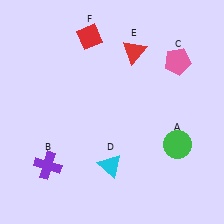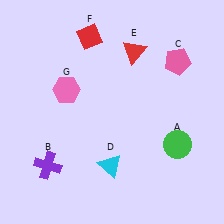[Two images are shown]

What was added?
A pink hexagon (G) was added in Image 2.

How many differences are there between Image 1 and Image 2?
There is 1 difference between the two images.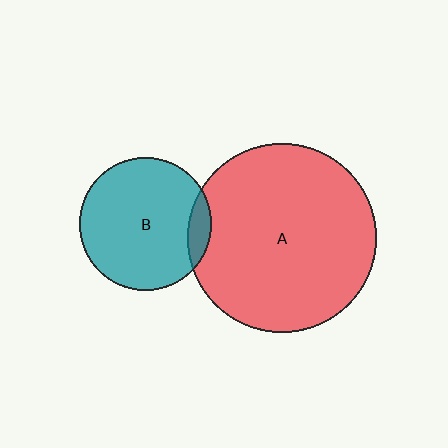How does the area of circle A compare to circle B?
Approximately 2.0 times.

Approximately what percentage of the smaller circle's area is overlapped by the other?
Approximately 10%.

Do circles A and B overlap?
Yes.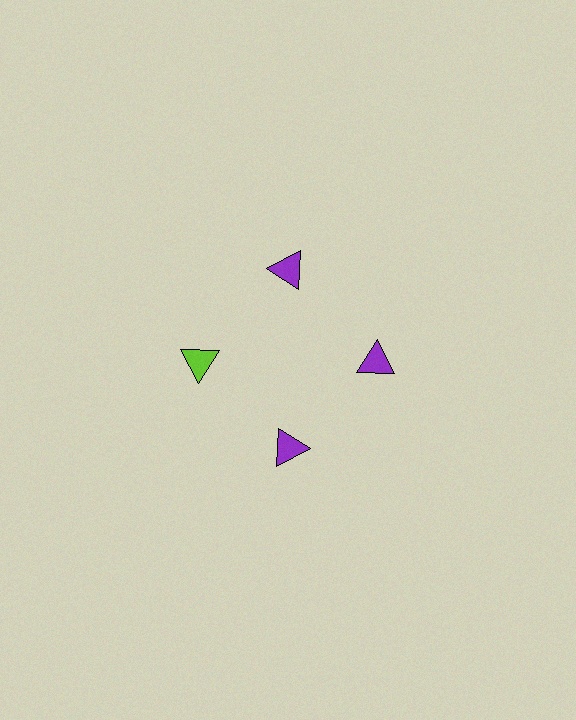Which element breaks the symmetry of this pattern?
The lime triangle at roughly the 9 o'clock position breaks the symmetry. All other shapes are purple triangles.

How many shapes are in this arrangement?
There are 4 shapes arranged in a ring pattern.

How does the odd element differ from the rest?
It has a different color: lime instead of purple.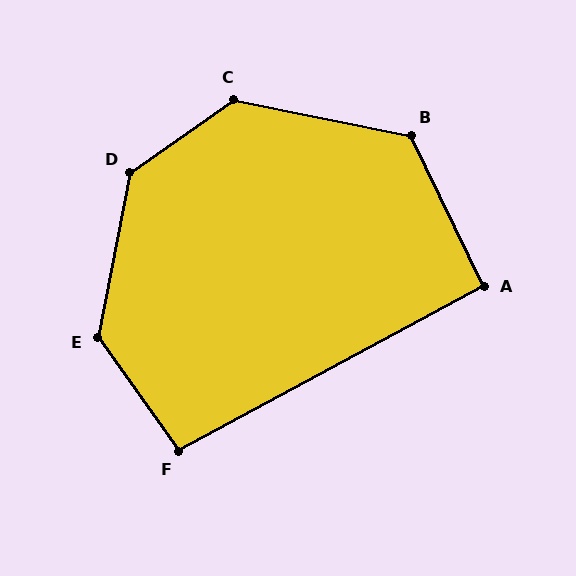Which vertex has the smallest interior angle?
A, at approximately 93 degrees.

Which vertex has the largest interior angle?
D, at approximately 136 degrees.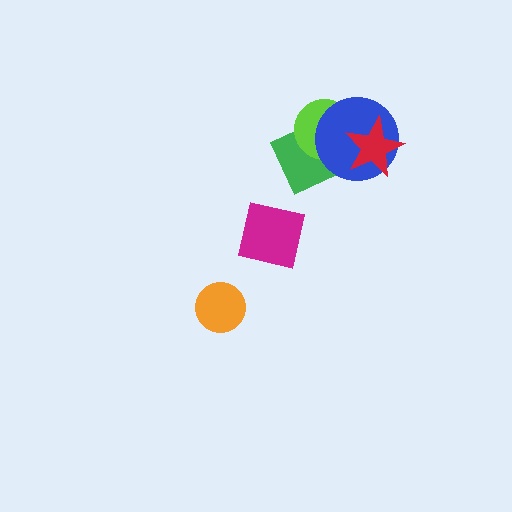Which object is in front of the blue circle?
The red star is in front of the blue circle.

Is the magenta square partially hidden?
No, no other shape covers it.